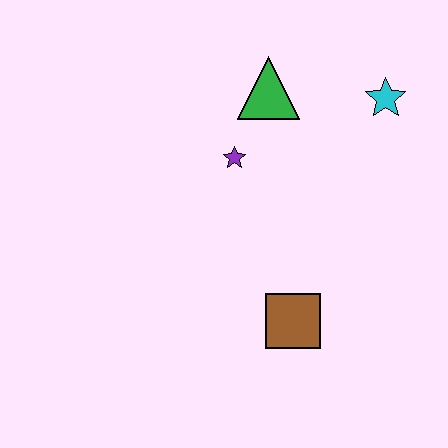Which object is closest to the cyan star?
The green triangle is closest to the cyan star.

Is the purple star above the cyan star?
No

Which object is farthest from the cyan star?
The brown square is farthest from the cyan star.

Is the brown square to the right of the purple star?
Yes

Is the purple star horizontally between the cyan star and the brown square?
No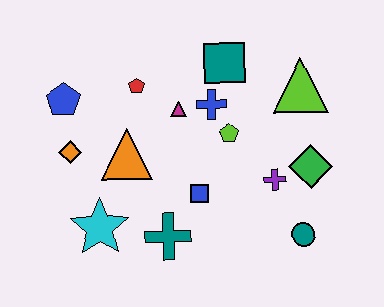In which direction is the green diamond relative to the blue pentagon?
The green diamond is to the right of the blue pentagon.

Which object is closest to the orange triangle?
The orange diamond is closest to the orange triangle.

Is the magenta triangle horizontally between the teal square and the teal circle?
No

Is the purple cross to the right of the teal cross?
Yes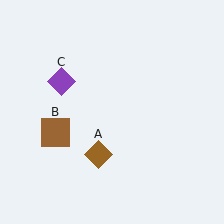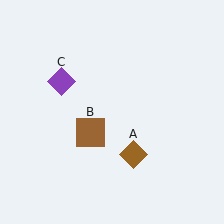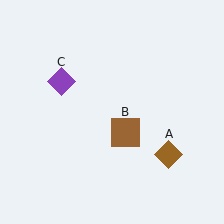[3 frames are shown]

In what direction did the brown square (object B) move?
The brown square (object B) moved right.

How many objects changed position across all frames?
2 objects changed position: brown diamond (object A), brown square (object B).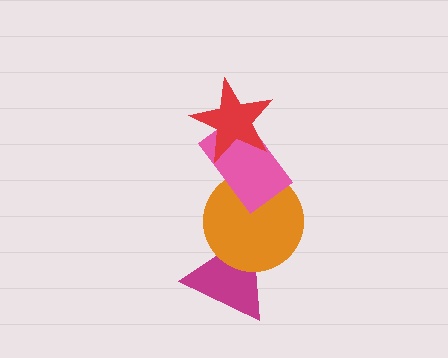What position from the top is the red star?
The red star is 1st from the top.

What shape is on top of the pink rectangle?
The red star is on top of the pink rectangle.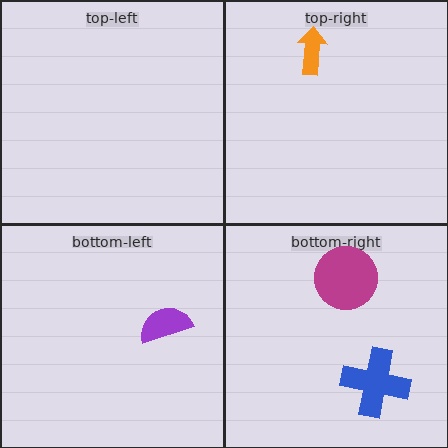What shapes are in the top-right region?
The orange arrow.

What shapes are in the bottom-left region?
The purple semicircle.